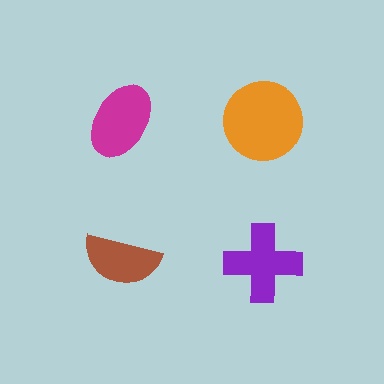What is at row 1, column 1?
A magenta ellipse.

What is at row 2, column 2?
A purple cross.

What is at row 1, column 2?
An orange circle.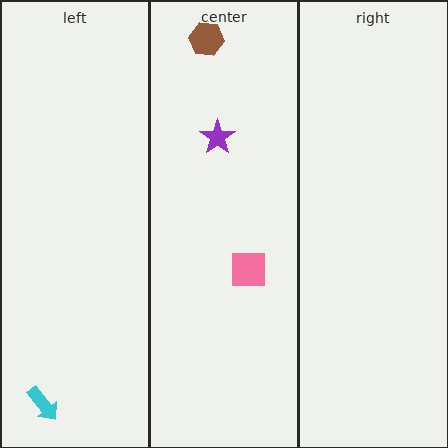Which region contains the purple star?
The center region.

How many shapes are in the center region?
3.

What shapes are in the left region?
The cyan arrow.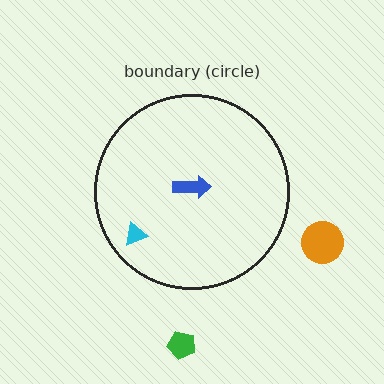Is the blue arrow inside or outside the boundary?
Inside.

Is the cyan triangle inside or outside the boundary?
Inside.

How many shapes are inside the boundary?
2 inside, 2 outside.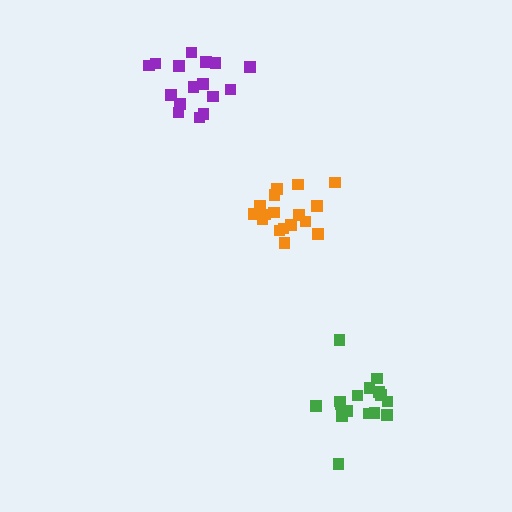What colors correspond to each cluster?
The clusters are colored: orange, purple, green.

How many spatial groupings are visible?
There are 3 spatial groupings.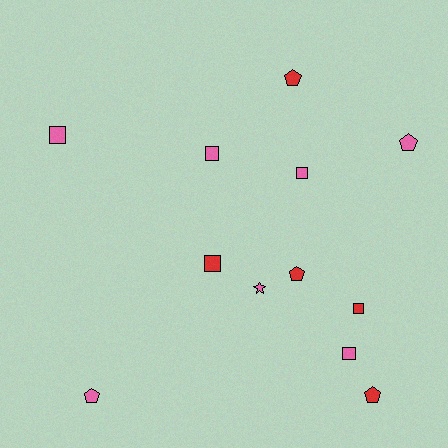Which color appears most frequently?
Pink, with 7 objects.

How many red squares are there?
There are 2 red squares.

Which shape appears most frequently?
Square, with 6 objects.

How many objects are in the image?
There are 12 objects.